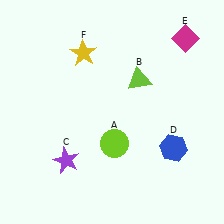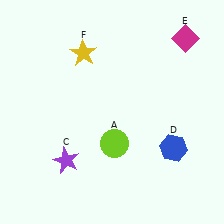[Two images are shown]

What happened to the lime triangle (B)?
The lime triangle (B) was removed in Image 2. It was in the top-right area of Image 1.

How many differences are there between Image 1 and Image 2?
There is 1 difference between the two images.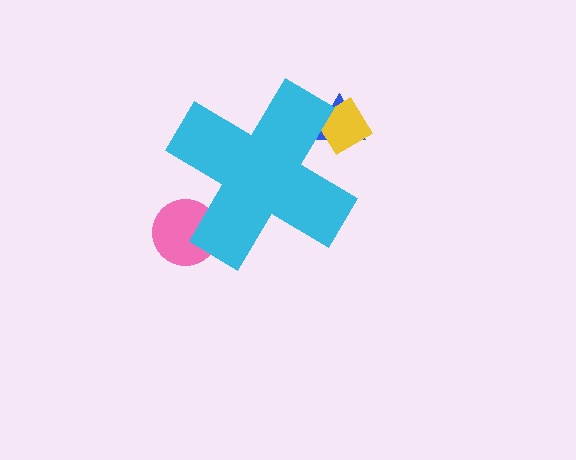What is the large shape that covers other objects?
A cyan cross.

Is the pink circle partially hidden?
Yes, the pink circle is partially hidden behind the cyan cross.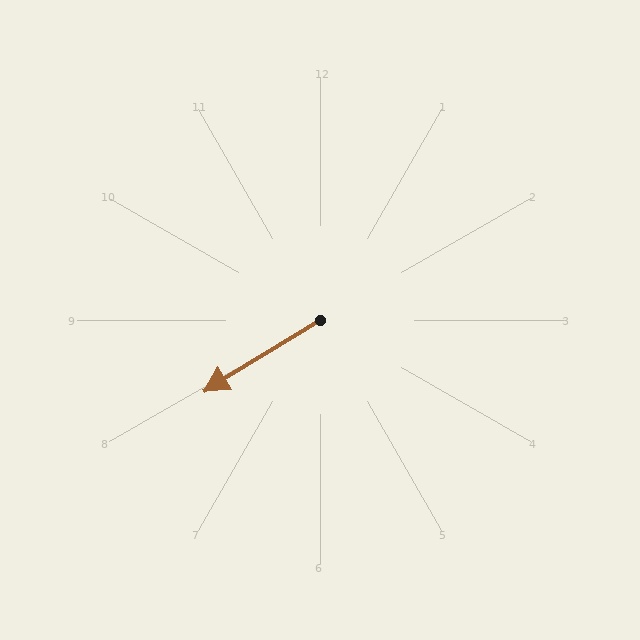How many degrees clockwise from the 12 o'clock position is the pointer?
Approximately 239 degrees.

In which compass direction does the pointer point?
Southwest.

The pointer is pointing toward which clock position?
Roughly 8 o'clock.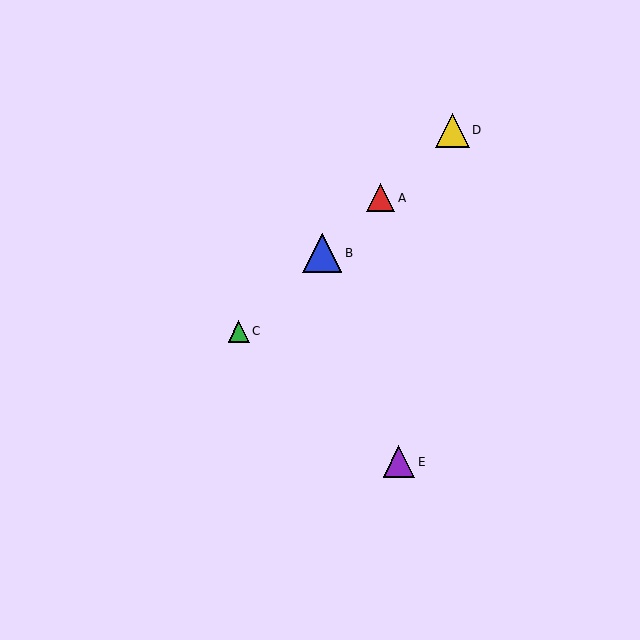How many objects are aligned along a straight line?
4 objects (A, B, C, D) are aligned along a straight line.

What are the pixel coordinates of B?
Object B is at (322, 253).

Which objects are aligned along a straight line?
Objects A, B, C, D are aligned along a straight line.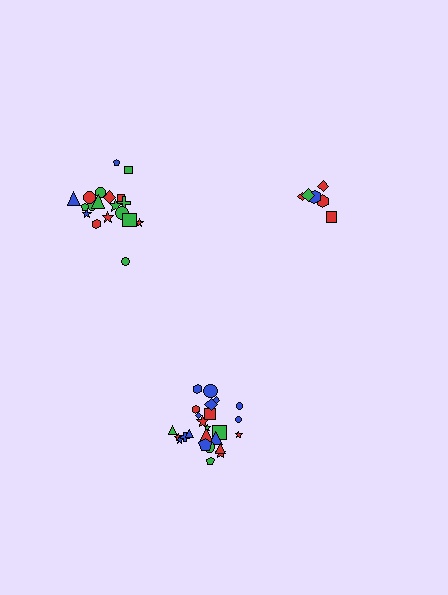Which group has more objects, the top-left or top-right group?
The top-left group.